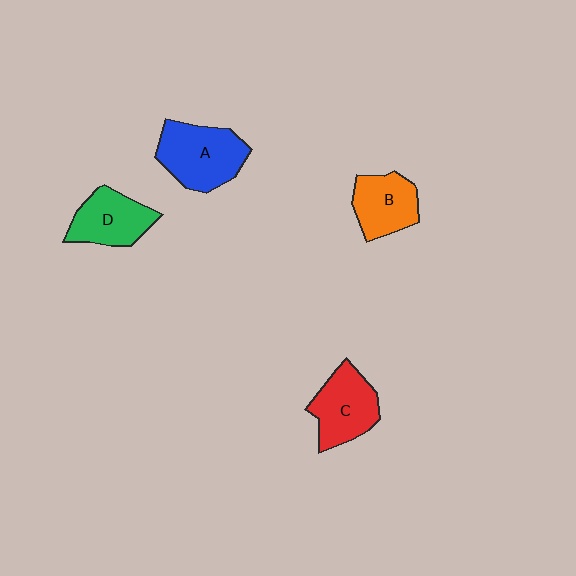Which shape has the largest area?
Shape A (blue).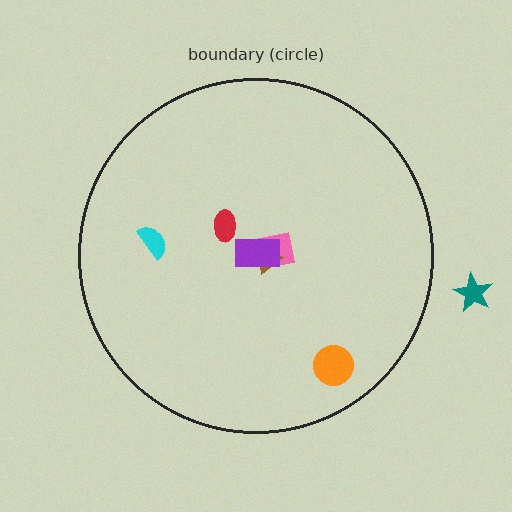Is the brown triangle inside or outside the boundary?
Inside.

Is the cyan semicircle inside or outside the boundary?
Inside.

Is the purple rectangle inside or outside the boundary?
Inside.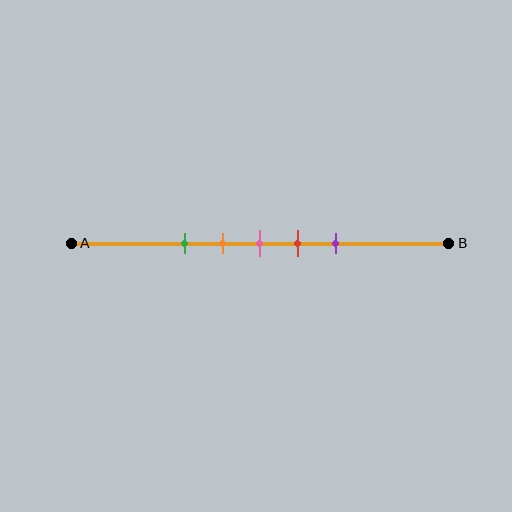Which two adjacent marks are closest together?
The orange and pink marks are the closest adjacent pair.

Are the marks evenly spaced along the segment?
Yes, the marks are approximately evenly spaced.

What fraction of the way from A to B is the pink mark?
The pink mark is approximately 50% (0.5) of the way from A to B.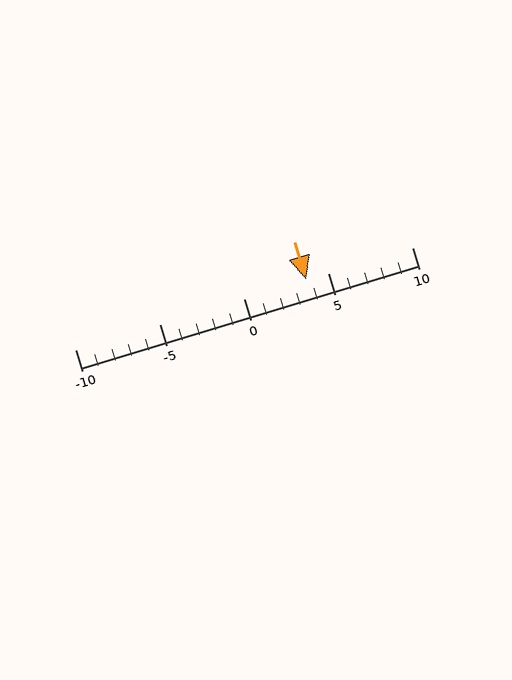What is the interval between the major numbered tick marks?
The major tick marks are spaced 5 units apart.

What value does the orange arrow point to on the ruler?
The orange arrow points to approximately 4.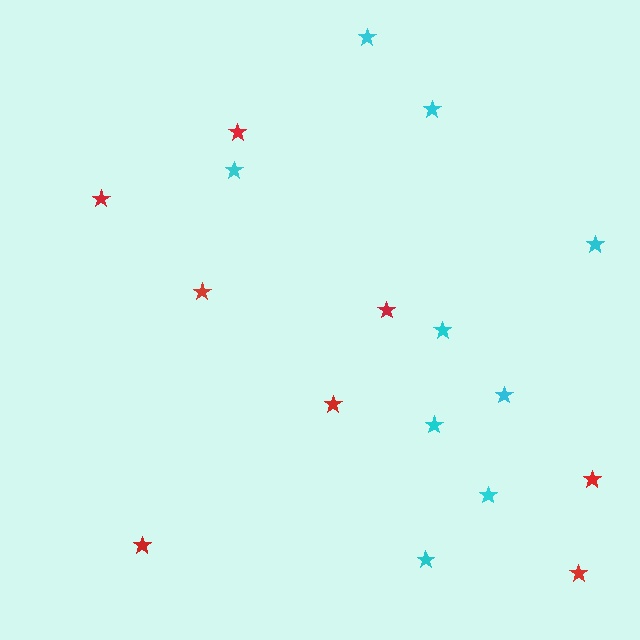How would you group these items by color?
There are 2 groups: one group of red stars (8) and one group of cyan stars (9).